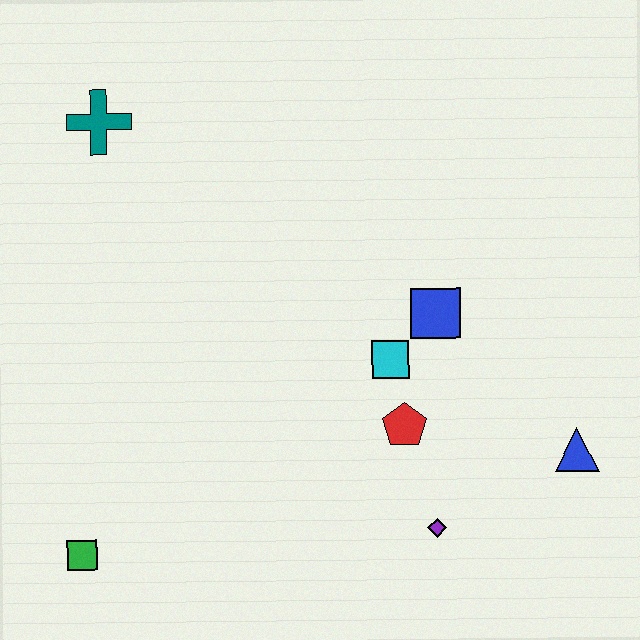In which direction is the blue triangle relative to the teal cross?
The blue triangle is to the right of the teal cross.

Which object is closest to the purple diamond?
The red pentagon is closest to the purple diamond.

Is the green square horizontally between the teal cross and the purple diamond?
No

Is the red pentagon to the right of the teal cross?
Yes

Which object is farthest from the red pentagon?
The teal cross is farthest from the red pentagon.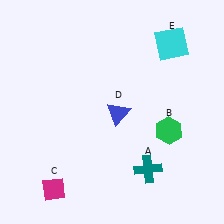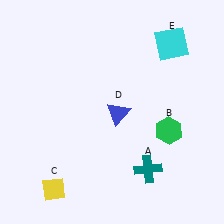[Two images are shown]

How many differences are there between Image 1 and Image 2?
There is 1 difference between the two images.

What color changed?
The diamond (C) changed from magenta in Image 1 to yellow in Image 2.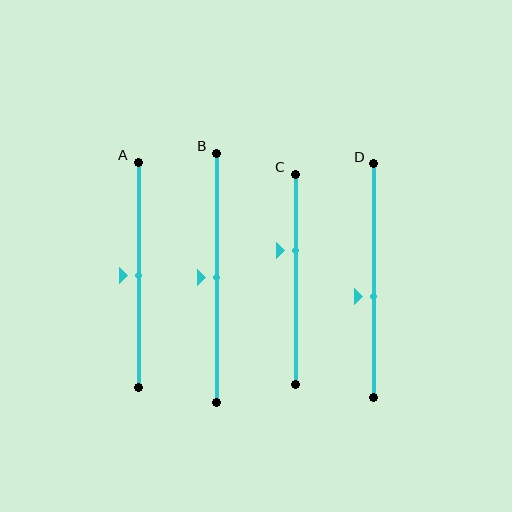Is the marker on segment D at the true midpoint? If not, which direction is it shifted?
No, the marker on segment D is shifted downward by about 7% of the segment length.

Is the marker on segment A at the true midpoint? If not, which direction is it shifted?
Yes, the marker on segment A is at the true midpoint.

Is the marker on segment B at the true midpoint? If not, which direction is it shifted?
Yes, the marker on segment B is at the true midpoint.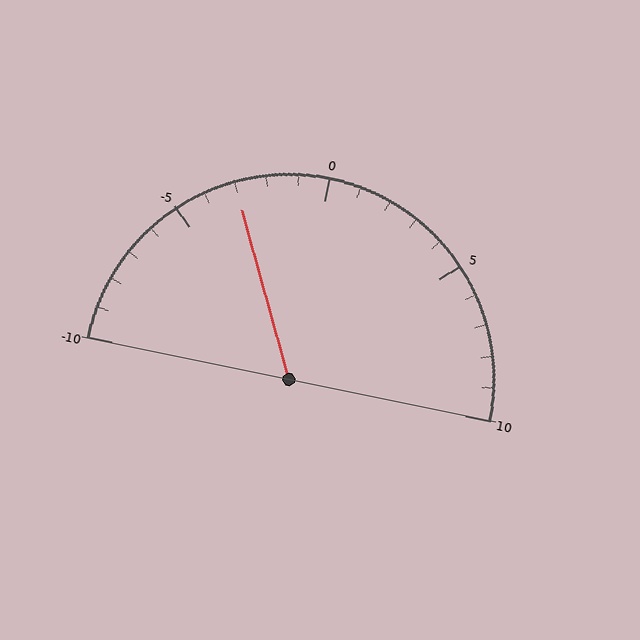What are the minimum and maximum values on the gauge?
The gauge ranges from -10 to 10.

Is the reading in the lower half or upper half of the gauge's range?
The reading is in the lower half of the range (-10 to 10).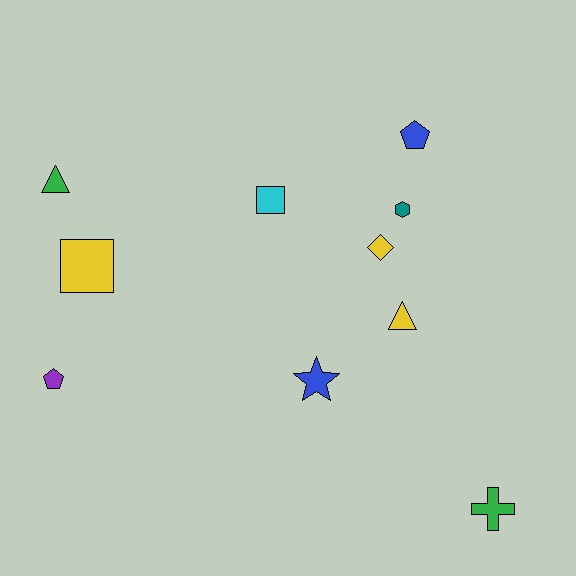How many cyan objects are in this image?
There is 1 cyan object.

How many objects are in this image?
There are 10 objects.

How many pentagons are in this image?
There are 2 pentagons.